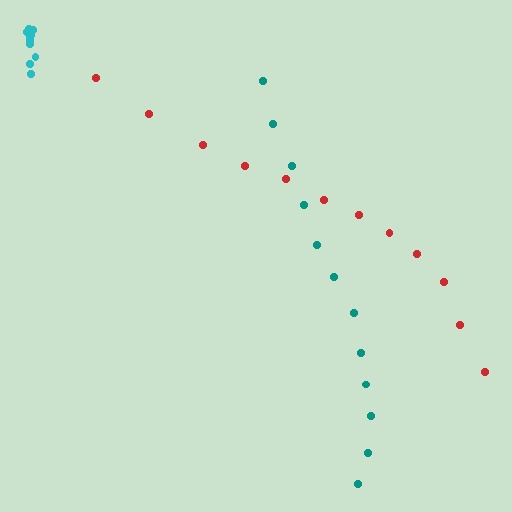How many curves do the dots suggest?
There are 3 distinct paths.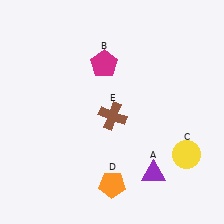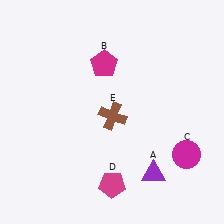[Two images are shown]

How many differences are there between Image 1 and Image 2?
There are 2 differences between the two images.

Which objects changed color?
C changed from yellow to magenta. D changed from orange to magenta.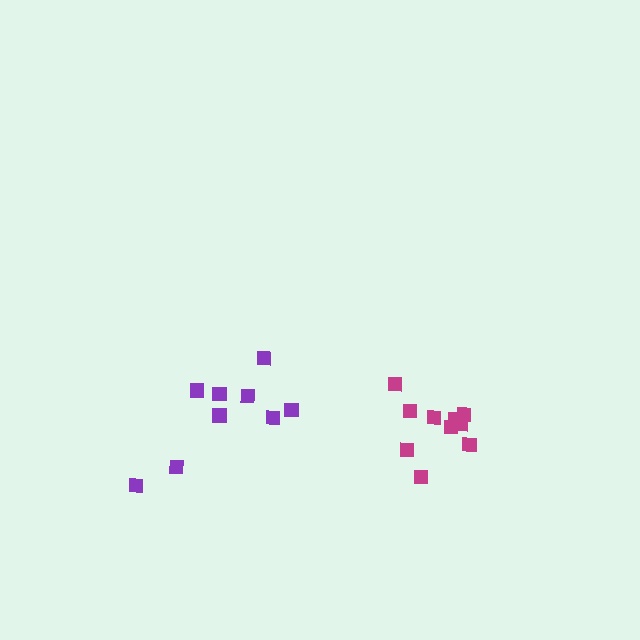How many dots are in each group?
Group 1: 10 dots, Group 2: 9 dots (19 total).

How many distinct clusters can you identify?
There are 2 distinct clusters.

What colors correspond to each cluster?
The clusters are colored: magenta, purple.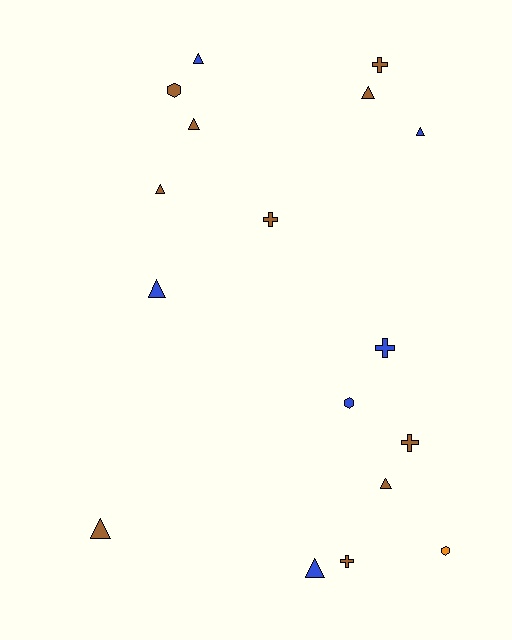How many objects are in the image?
There are 17 objects.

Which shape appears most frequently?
Triangle, with 9 objects.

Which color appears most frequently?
Brown, with 10 objects.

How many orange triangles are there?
There are no orange triangles.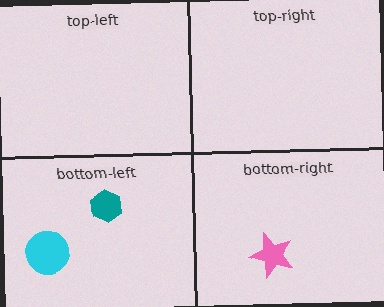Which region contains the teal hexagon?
The bottom-left region.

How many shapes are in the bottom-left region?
2.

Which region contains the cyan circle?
The bottom-left region.